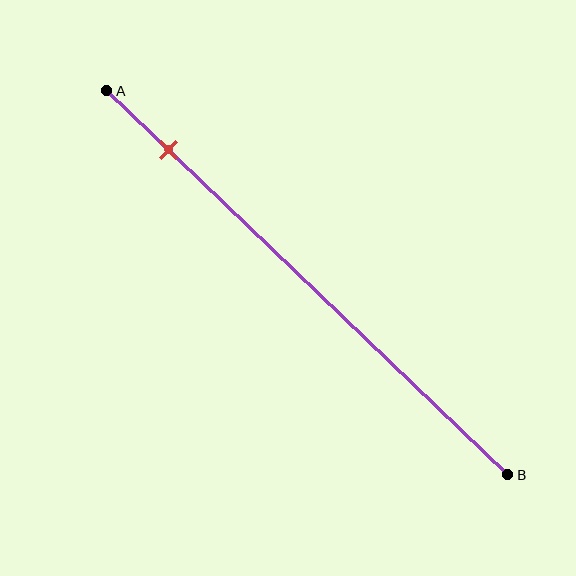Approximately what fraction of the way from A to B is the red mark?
The red mark is approximately 15% of the way from A to B.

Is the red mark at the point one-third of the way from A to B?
No, the mark is at about 15% from A, not at the 33% one-third point.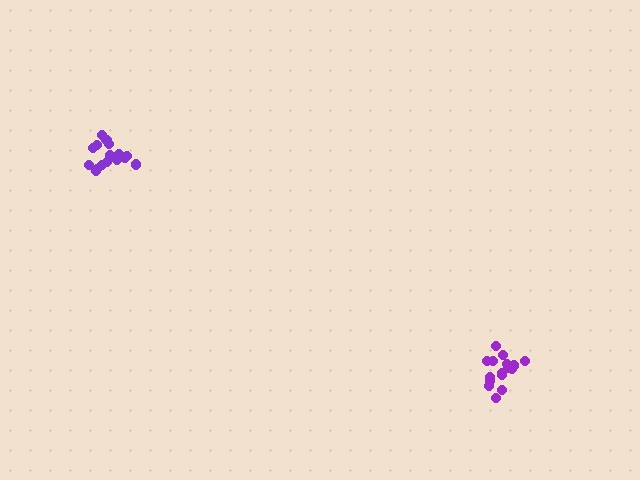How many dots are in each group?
Group 1: 17 dots, Group 2: 16 dots (33 total).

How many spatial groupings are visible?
There are 2 spatial groupings.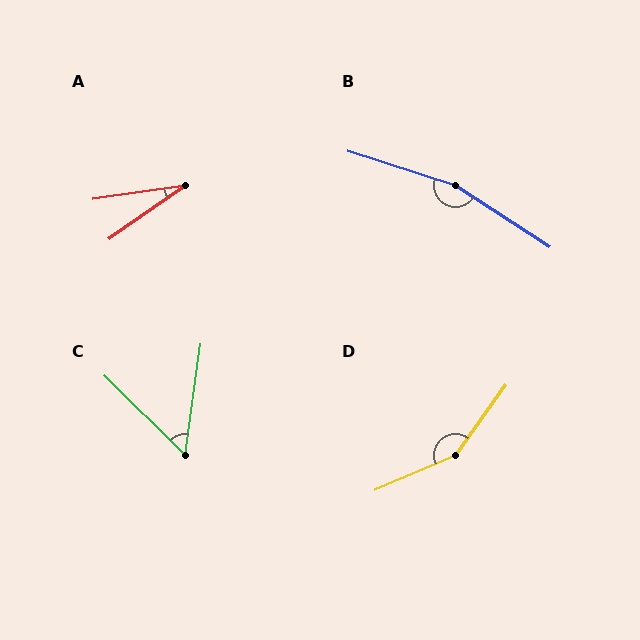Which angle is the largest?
B, at approximately 165 degrees.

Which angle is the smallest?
A, at approximately 27 degrees.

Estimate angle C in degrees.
Approximately 53 degrees.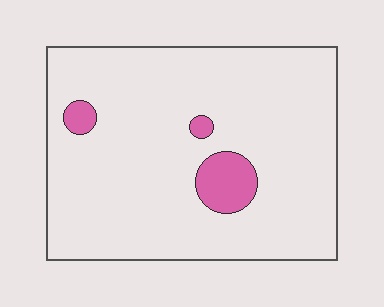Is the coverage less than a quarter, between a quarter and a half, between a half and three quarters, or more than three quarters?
Less than a quarter.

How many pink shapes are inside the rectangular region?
3.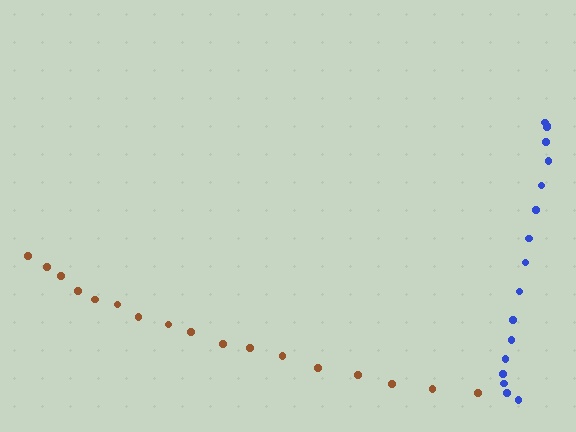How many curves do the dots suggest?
There are 2 distinct paths.